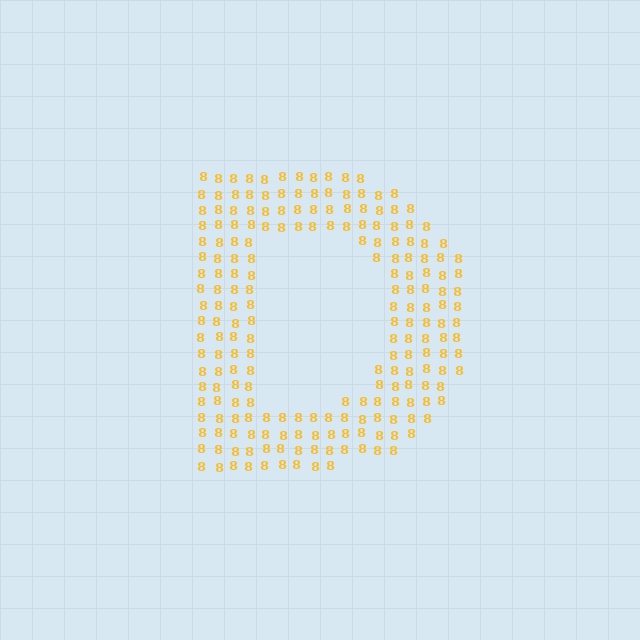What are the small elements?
The small elements are digit 8's.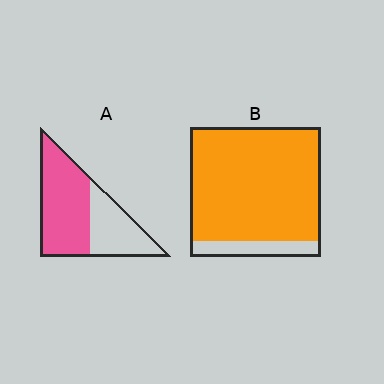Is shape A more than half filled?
Yes.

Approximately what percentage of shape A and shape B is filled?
A is approximately 60% and B is approximately 90%.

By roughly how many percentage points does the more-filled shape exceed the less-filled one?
By roughly 25 percentage points (B over A).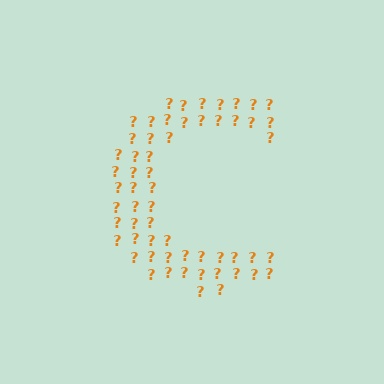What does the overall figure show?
The overall figure shows the letter C.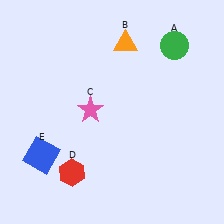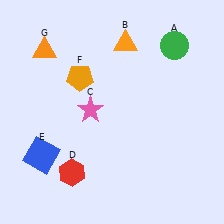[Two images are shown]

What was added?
An orange pentagon (F), an orange triangle (G) were added in Image 2.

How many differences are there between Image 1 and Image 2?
There are 2 differences between the two images.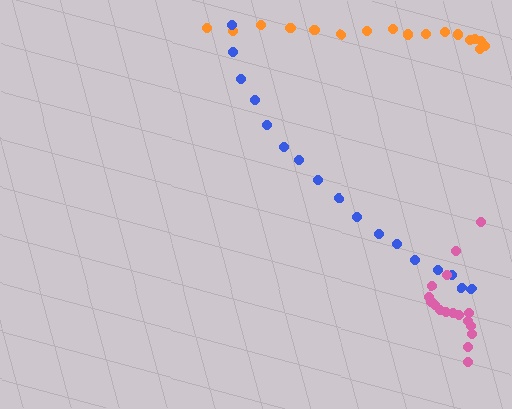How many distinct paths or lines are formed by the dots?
There are 3 distinct paths.